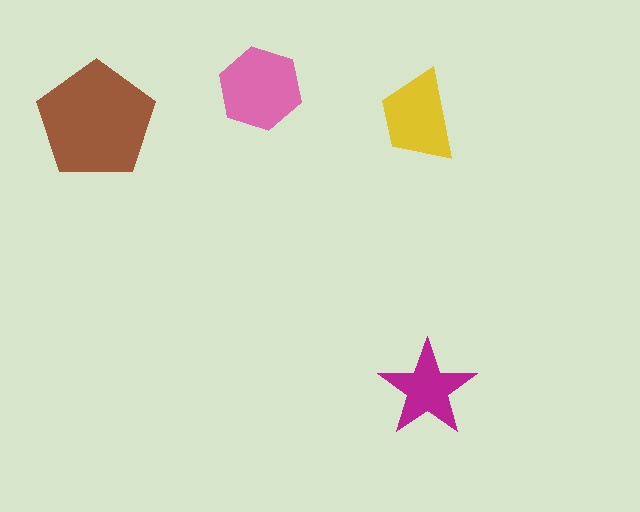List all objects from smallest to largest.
The magenta star, the yellow trapezoid, the pink hexagon, the brown pentagon.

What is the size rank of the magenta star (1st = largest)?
4th.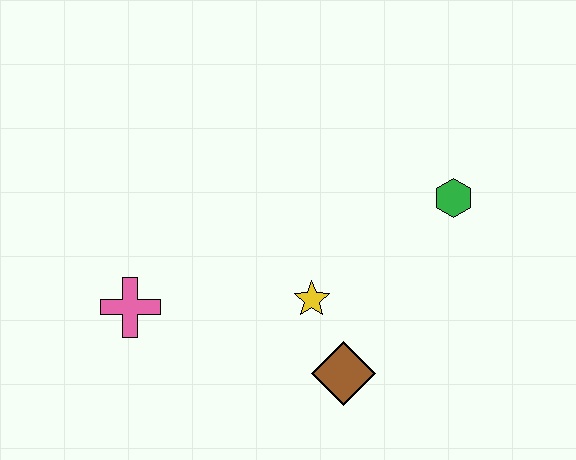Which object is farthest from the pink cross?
The green hexagon is farthest from the pink cross.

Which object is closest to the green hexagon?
The yellow star is closest to the green hexagon.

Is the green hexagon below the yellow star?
No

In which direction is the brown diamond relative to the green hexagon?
The brown diamond is below the green hexagon.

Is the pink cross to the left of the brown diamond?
Yes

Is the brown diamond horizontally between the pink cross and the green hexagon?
Yes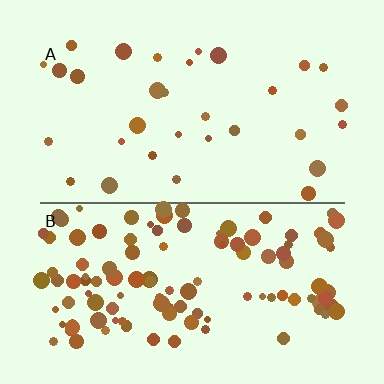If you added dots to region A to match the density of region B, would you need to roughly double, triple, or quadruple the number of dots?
Approximately quadruple.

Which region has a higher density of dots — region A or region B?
B (the bottom).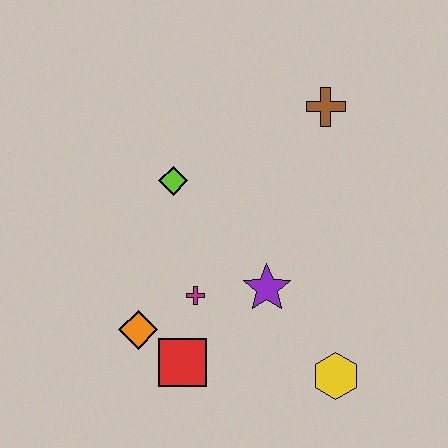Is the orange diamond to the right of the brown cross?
No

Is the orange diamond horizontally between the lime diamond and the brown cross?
No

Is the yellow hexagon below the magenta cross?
Yes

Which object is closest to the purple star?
The magenta cross is closest to the purple star.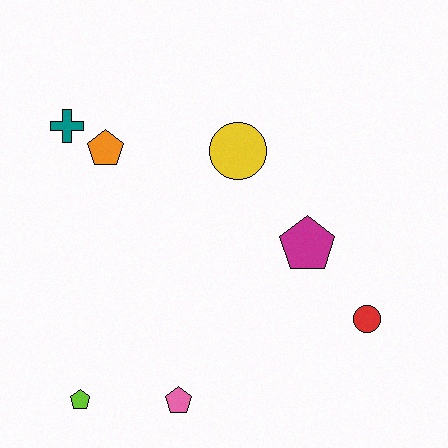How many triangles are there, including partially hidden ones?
There are no triangles.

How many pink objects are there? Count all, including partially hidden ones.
There is 1 pink object.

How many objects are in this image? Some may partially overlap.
There are 7 objects.